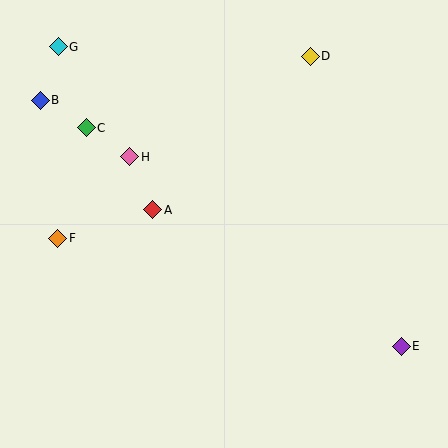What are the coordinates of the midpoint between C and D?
The midpoint between C and D is at (198, 92).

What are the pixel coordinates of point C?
Point C is at (86, 128).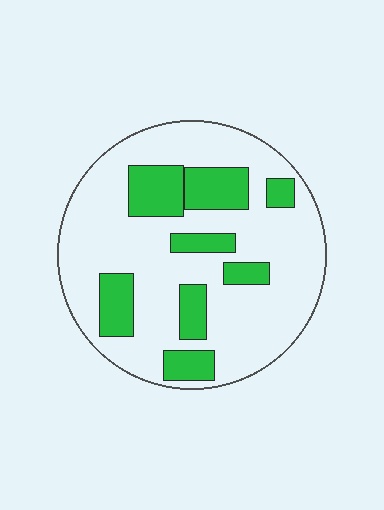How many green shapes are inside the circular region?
8.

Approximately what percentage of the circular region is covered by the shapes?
Approximately 25%.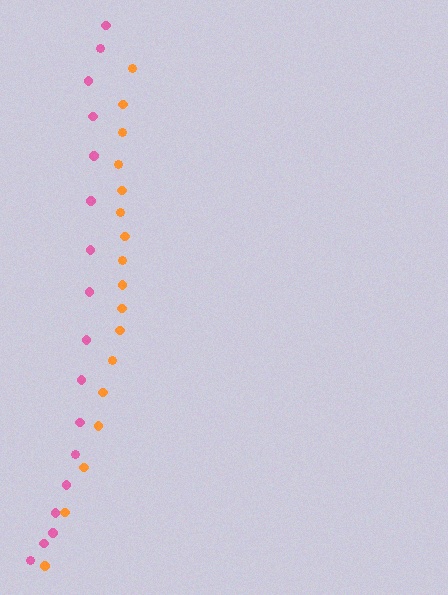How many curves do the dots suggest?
There are 2 distinct paths.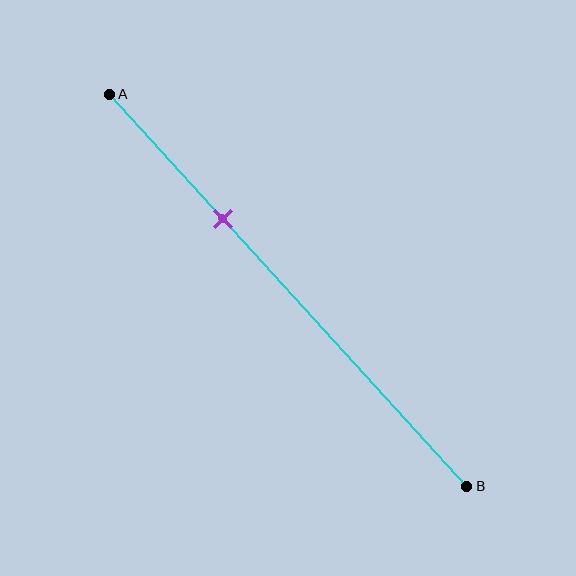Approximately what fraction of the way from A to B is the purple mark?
The purple mark is approximately 30% of the way from A to B.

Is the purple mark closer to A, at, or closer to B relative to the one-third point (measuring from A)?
The purple mark is approximately at the one-third point of segment AB.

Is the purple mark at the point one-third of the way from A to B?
Yes, the mark is approximately at the one-third point.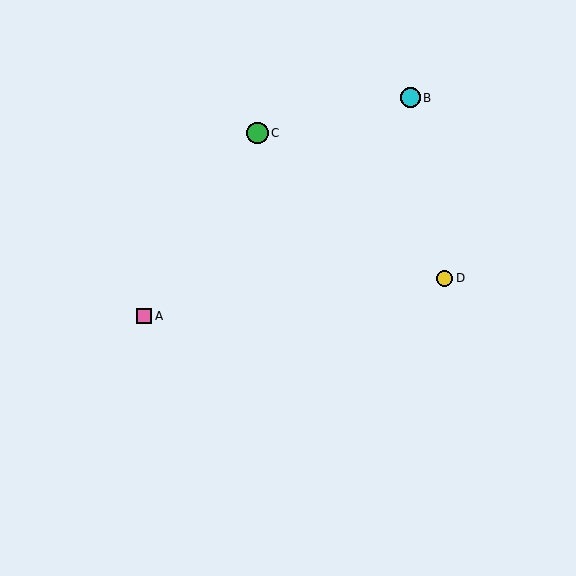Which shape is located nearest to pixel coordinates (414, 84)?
The cyan circle (labeled B) at (410, 98) is nearest to that location.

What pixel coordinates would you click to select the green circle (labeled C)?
Click at (257, 133) to select the green circle C.